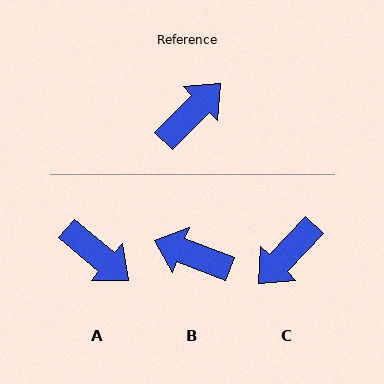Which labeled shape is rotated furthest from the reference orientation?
C, about 179 degrees away.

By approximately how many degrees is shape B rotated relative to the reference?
Approximately 114 degrees counter-clockwise.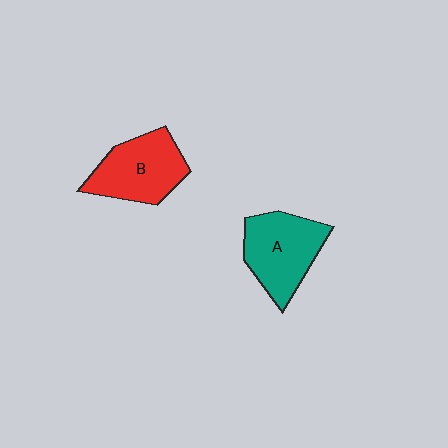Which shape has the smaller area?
Shape B (red).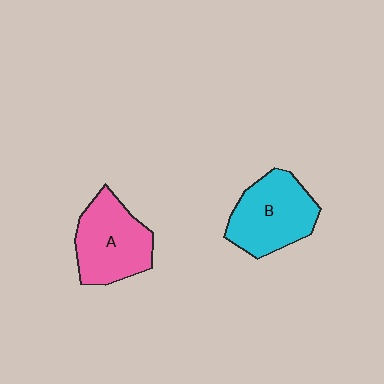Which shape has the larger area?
Shape B (cyan).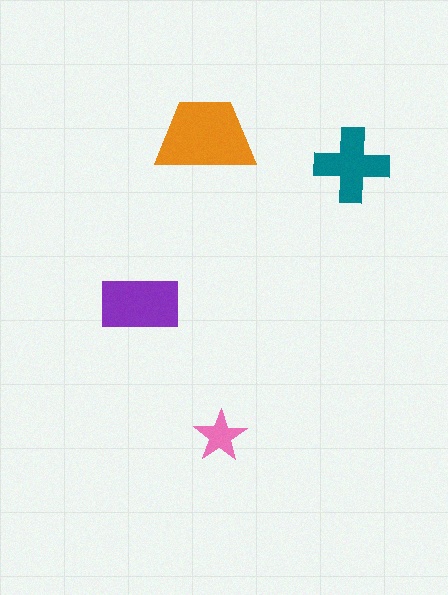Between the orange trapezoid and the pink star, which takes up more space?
The orange trapezoid.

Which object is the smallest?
The pink star.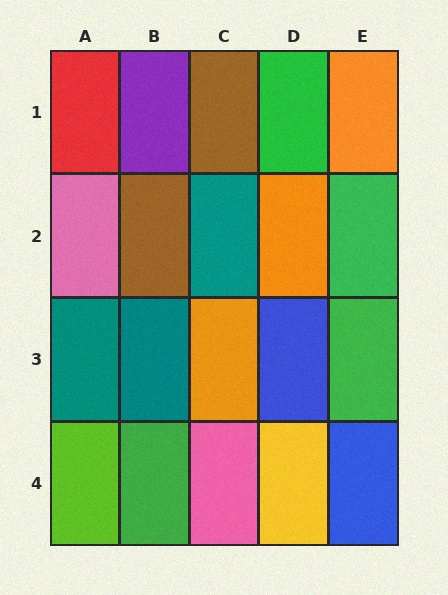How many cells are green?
4 cells are green.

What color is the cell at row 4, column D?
Yellow.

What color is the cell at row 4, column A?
Lime.